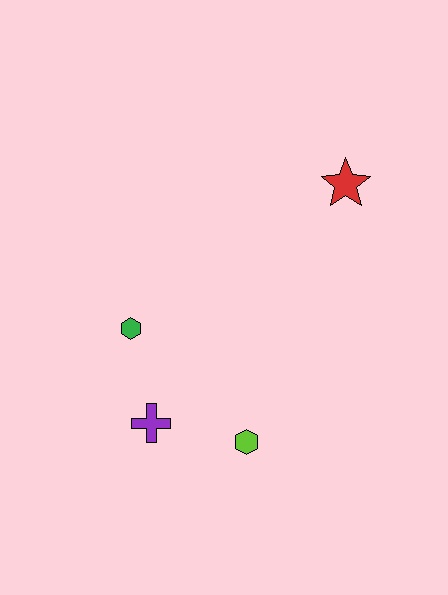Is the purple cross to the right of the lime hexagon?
No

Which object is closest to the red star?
The green hexagon is closest to the red star.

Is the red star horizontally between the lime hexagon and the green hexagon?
No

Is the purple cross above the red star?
No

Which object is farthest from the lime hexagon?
The red star is farthest from the lime hexagon.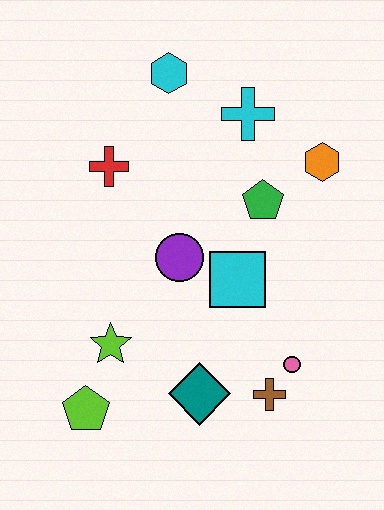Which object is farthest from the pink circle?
The cyan hexagon is farthest from the pink circle.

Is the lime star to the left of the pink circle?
Yes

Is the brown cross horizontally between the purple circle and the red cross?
No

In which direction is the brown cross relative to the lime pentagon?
The brown cross is to the right of the lime pentagon.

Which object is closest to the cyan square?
The purple circle is closest to the cyan square.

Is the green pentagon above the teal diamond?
Yes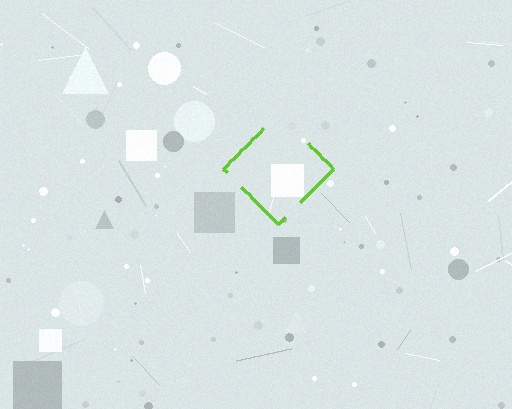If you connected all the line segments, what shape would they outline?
They would outline a diamond.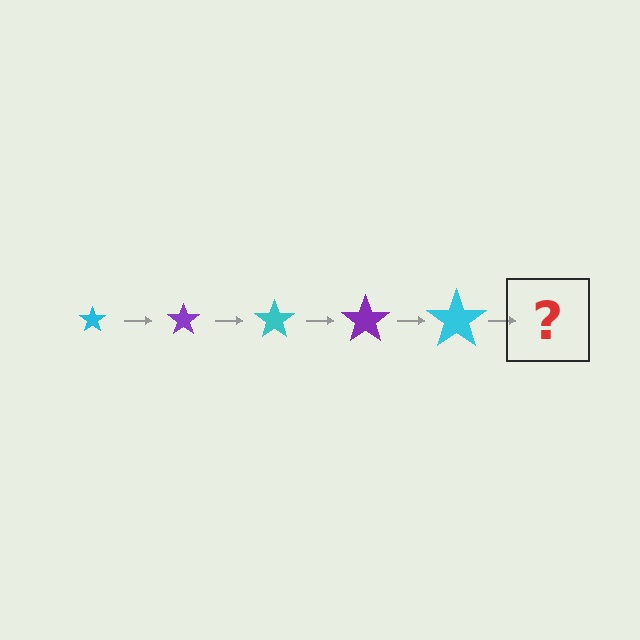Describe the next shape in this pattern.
It should be a purple star, larger than the previous one.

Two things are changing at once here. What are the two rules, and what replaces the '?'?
The two rules are that the star grows larger each step and the color cycles through cyan and purple. The '?' should be a purple star, larger than the previous one.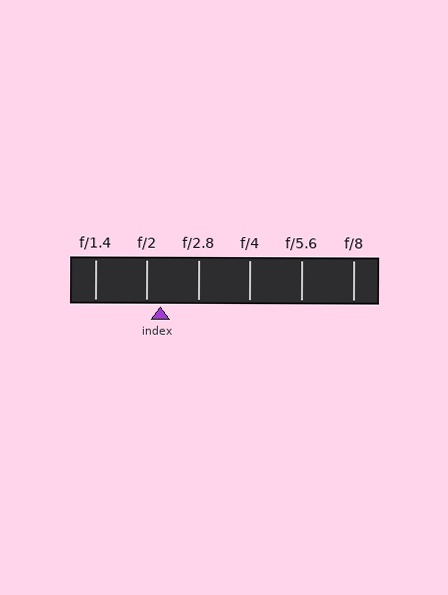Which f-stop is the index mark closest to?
The index mark is closest to f/2.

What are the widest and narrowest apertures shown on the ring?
The widest aperture shown is f/1.4 and the narrowest is f/8.